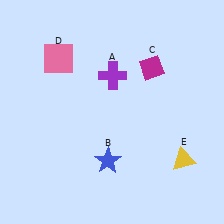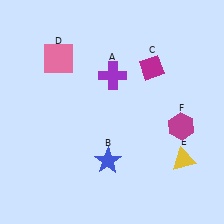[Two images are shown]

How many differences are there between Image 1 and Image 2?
There is 1 difference between the two images.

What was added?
A magenta hexagon (F) was added in Image 2.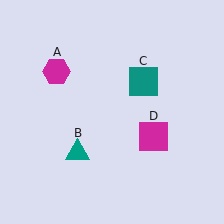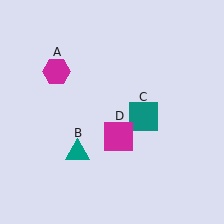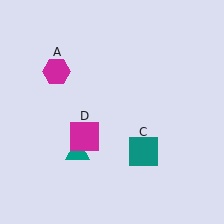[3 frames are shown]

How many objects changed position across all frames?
2 objects changed position: teal square (object C), magenta square (object D).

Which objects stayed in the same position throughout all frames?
Magenta hexagon (object A) and teal triangle (object B) remained stationary.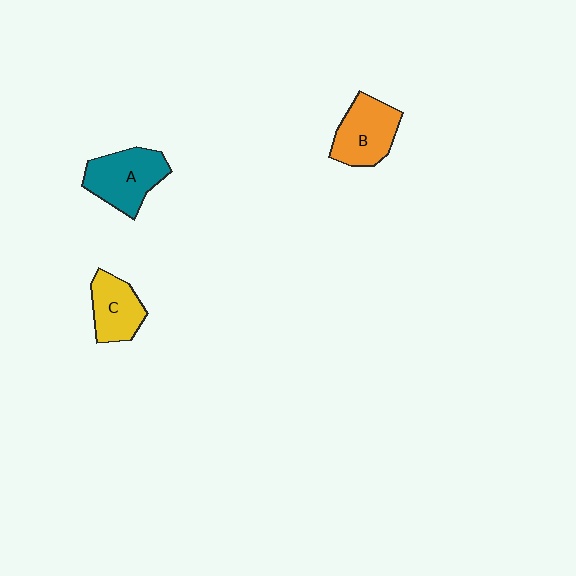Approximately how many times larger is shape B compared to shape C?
Approximately 1.2 times.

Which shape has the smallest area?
Shape C (yellow).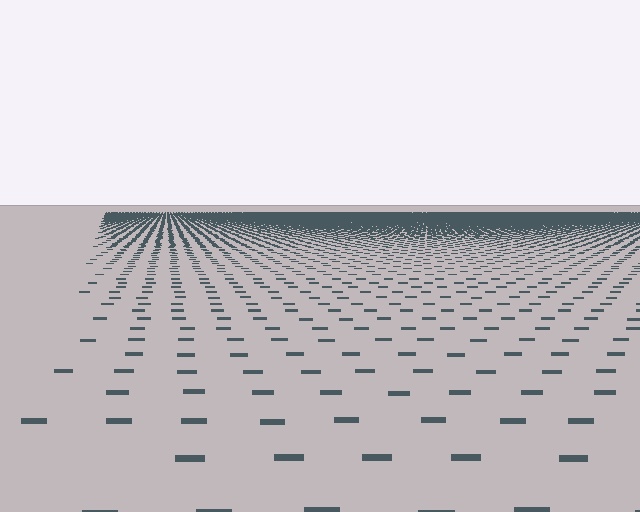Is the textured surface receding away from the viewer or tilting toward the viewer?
The surface is receding away from the viewer. Texture elements get smaller and denser toward the top.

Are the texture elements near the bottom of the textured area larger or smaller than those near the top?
Larger. Near the bottom, elements are closer to the viewer and appear at a bigger on-screen size.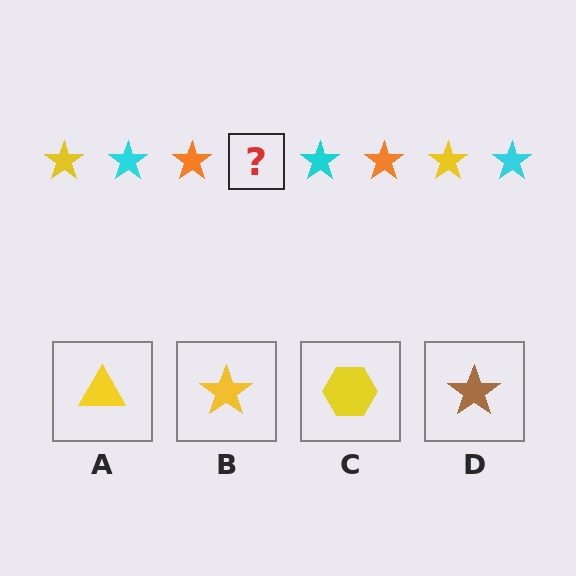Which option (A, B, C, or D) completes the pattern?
B.